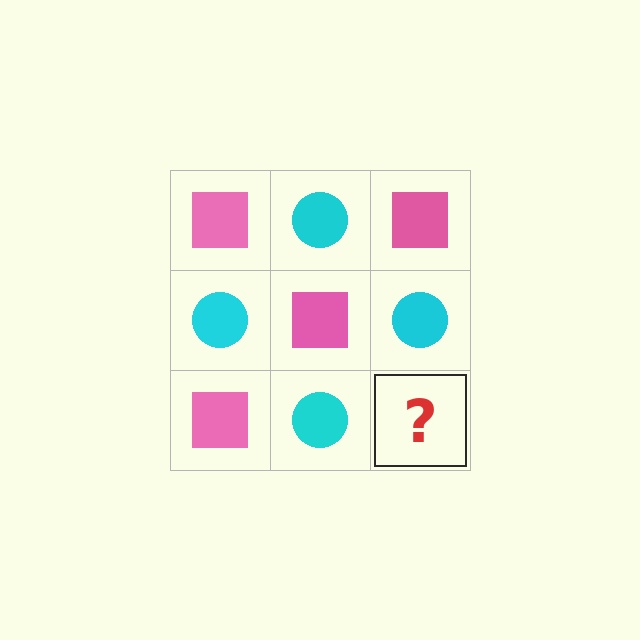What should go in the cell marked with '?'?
The missing cell should contain a pink square.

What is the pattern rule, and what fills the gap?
The rule is that it alternates pink square and cyan circle in a checkerboard pattern. The gap should be filled with a pink square.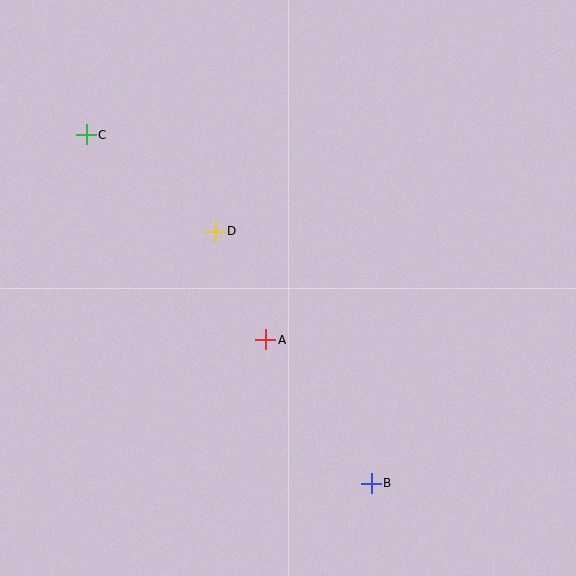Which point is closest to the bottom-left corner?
Point A is closest to the bottom-left corner.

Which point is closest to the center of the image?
Point A at (266, 340) is closest to the center.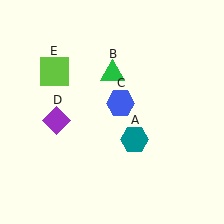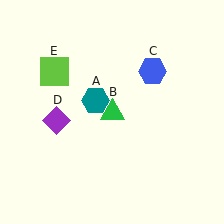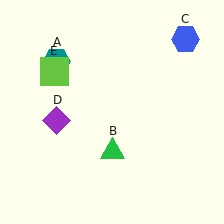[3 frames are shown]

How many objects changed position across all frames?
3 objects changed position: teal hexagon (object A), green triangle (object B), blue hexagon (object C).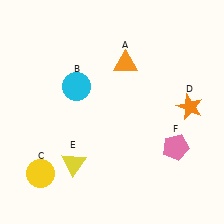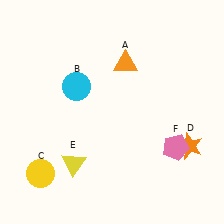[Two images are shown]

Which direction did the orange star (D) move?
The orange star (D) moved down.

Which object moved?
The orange star (D) moved down.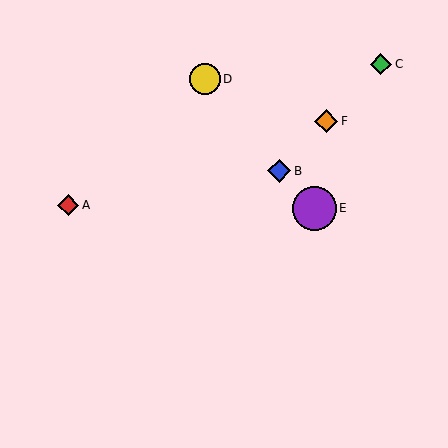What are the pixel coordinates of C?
Object C is at (381, 64).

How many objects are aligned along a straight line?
3 objects (B, C, F) are aligned along a straight line.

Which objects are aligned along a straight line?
Objects B, C, F are aligned along a straight line.